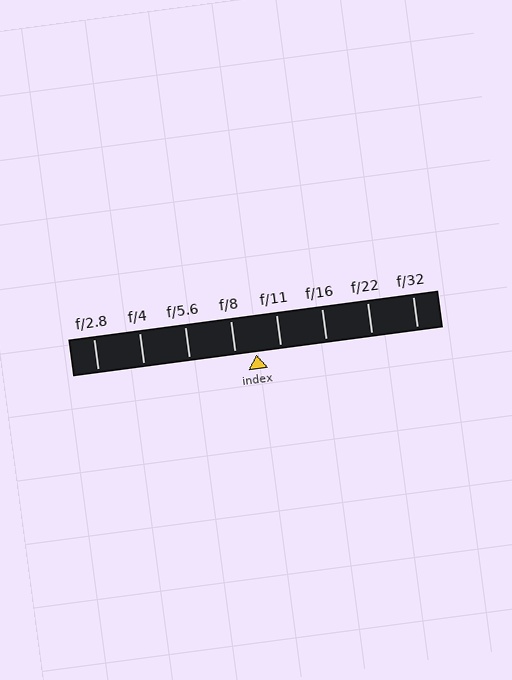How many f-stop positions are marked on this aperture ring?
There are 8 f-stop positions marked.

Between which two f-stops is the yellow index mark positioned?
The index mark is between f/8 and f/11.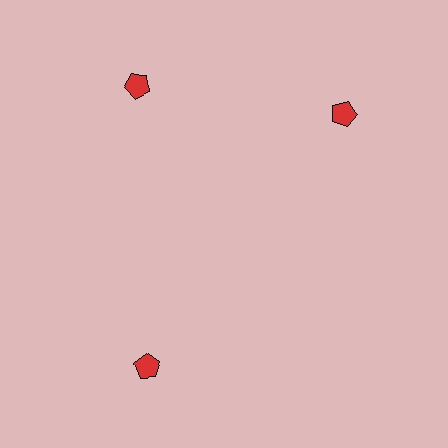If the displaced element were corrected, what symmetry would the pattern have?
It would have 3-fold rotational symmetry — the pattern would map onto itself every 120 degrees.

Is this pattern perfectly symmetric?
No. The 3 red pentagons are arranged in a ring, but one element near the 3 o'clock position is rotated out of alignment along the ring, breaking the 3-fold rotational symmetry.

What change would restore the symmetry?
The symmetry would be restored by rotating it back into even spacing with its neighbors so that all 3 pentagons sit at equal angles and equal distance from the center.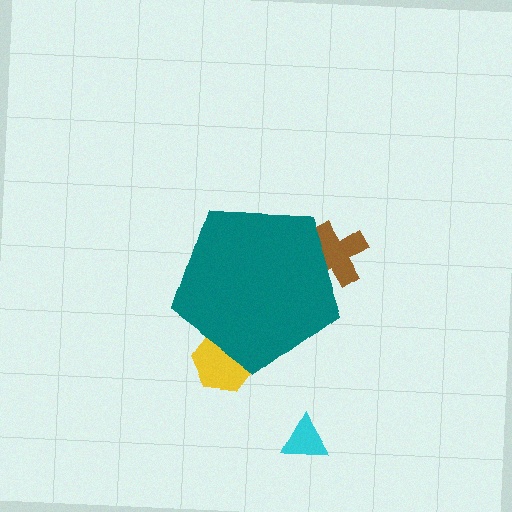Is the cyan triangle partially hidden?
No, the cyan triangle is fully visible.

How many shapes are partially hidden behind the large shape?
2 shapes are partially hidden.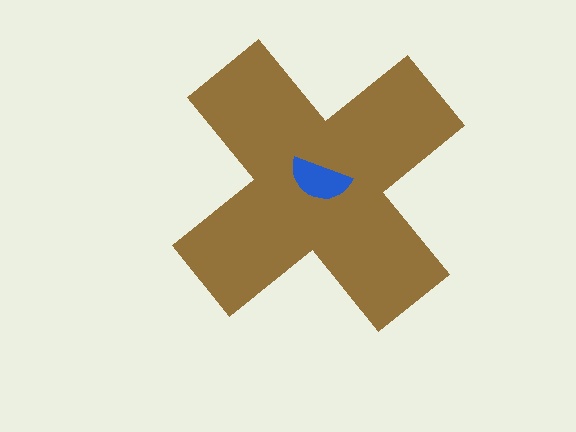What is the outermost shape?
The brown cross.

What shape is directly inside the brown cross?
The blue semicircle.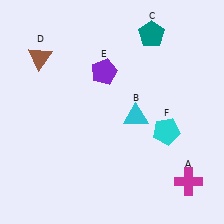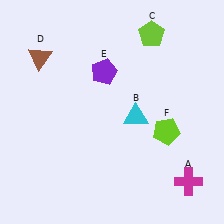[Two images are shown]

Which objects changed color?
C changed from teal to lime. F changed from cyan to lime.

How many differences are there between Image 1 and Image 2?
There are 2 differences between the two images.